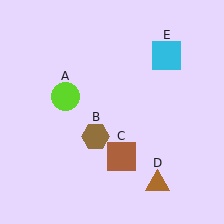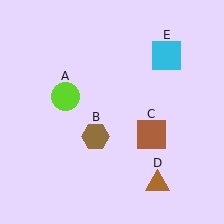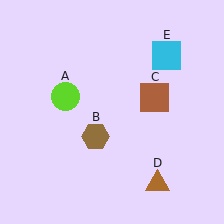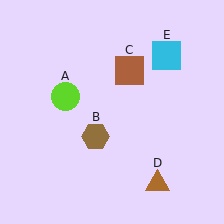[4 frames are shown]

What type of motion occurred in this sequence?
The brown square (object C) rotated counterclockwise around the center of the scene.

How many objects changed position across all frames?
1 object changed position: brown square (object C).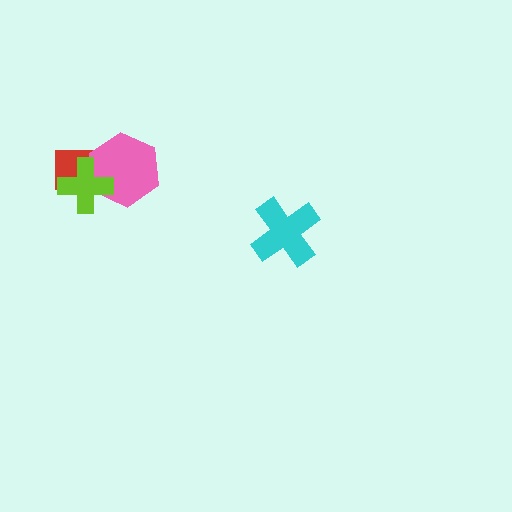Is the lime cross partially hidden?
No, no other shape covers it.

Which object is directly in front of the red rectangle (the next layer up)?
The pink hexagon is directly in front of the red rectangle.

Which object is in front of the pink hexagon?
The lime cross is in front of the pink hexagon.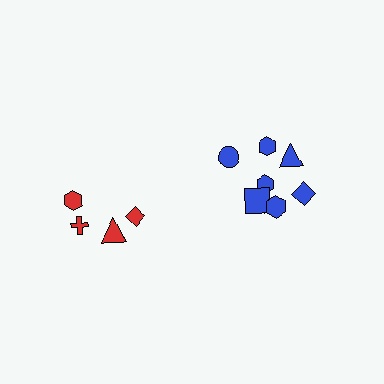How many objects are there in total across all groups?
There are 12 objects.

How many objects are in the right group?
There are 8 objects.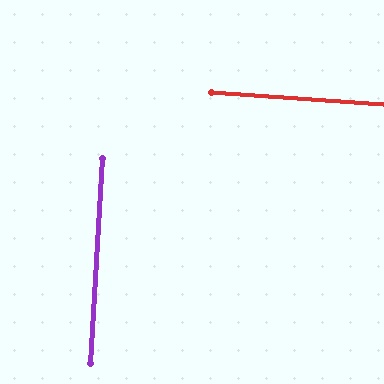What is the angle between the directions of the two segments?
Approximately 89 degrees.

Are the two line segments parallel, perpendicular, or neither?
Perpendicular — they meet at approximately 89°.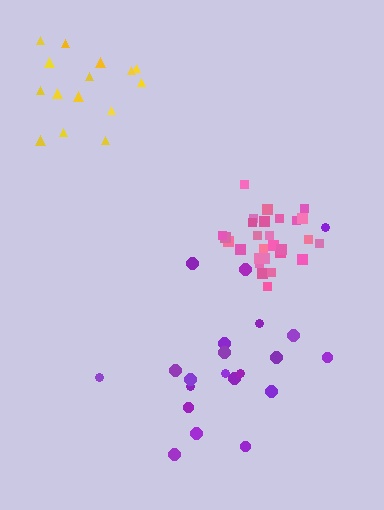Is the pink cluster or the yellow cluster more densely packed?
Pink.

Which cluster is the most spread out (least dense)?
Yellow.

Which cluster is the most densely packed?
Pink.